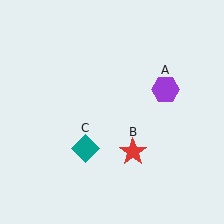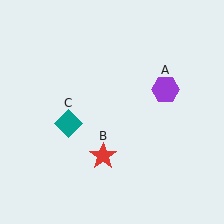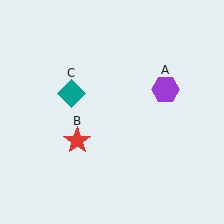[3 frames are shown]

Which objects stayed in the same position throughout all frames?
Purple hexagon (object A) remained stationary.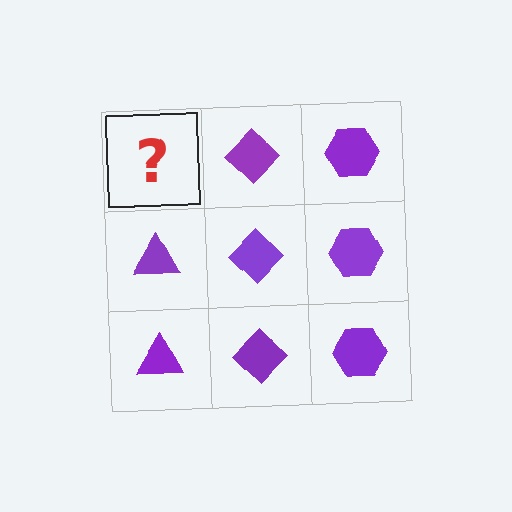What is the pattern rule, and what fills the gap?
The rule is that each column has a consistent shape. The gap should be filled with a purple triangle.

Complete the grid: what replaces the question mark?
The question mark should be replaced with a purple triangle.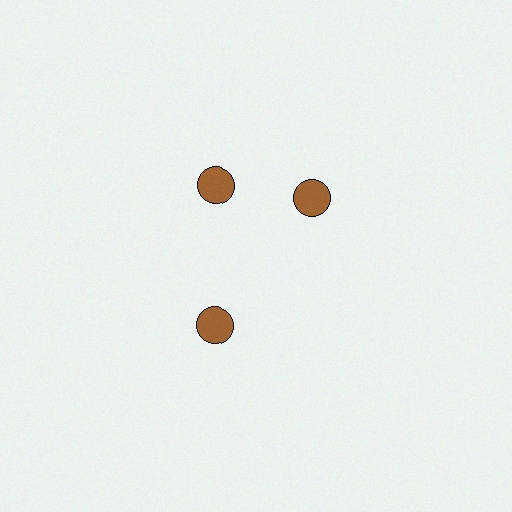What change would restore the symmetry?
The symmetry would be restored by rotating it back into even spacing with its neighbors so that all 3 circles sit at equal angles and equal distance from the center.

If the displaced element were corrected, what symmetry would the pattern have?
It would have 3-fold rotational symmetry — the pattern would map onto itself every 120 degrees.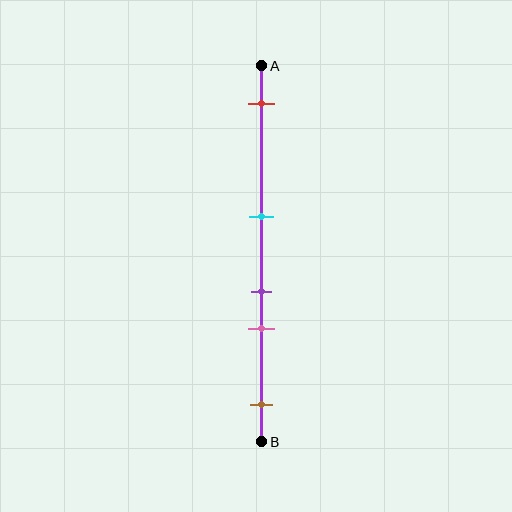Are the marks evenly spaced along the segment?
No, the marks are not evenly spaced.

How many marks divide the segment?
There are 5 marks dividing the segment.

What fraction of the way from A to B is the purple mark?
The purple mark is approximately 60% (0.6) of the way from A to B.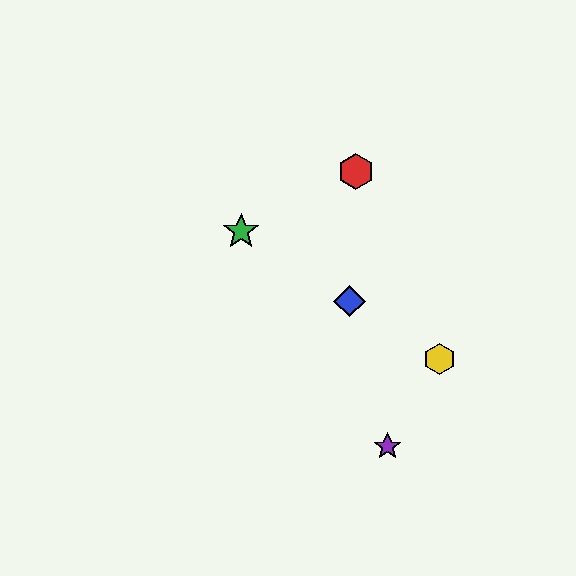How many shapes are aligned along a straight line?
3 shapes (the blue diamond, the green star, the yellow hexagon) are aligned along a straight line.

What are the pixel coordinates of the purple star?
The purple star is at (387, 446).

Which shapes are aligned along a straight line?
The blue diamond, the green star, the yellow hexagon are aligned along a straight line.